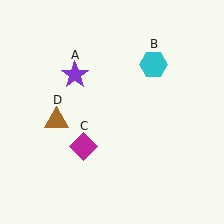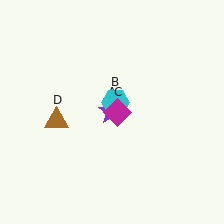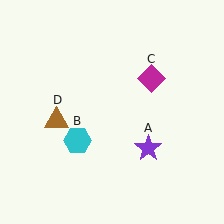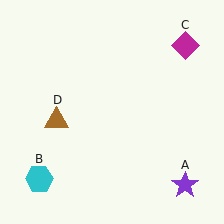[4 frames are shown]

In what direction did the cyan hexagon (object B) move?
The cyan hexagon (object B) moved down and to the left.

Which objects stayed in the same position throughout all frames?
Brown triangle (object D) remained stationary.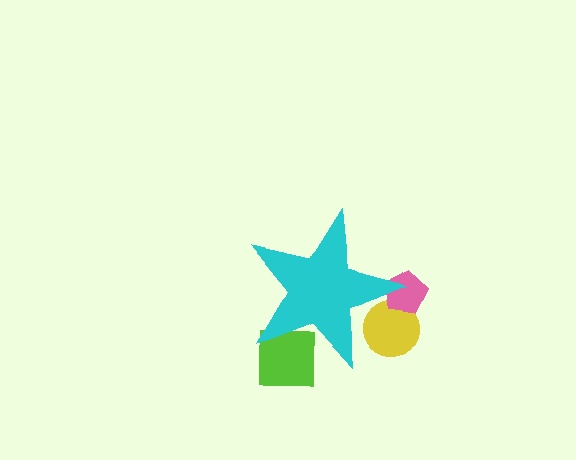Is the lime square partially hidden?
Yes, the lime square is partially hidden behind the cyan star.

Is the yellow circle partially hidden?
Yes, the yellow circle is partially hidden behind the cyan star.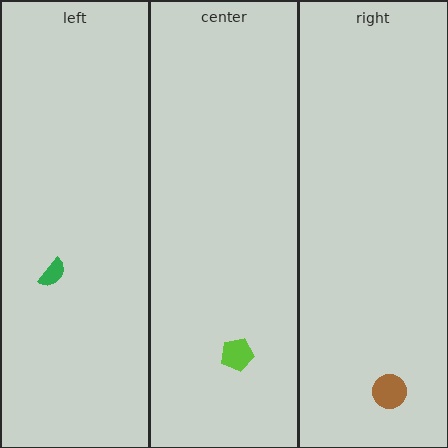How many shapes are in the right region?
1.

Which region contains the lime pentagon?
The center region.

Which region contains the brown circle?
The right region.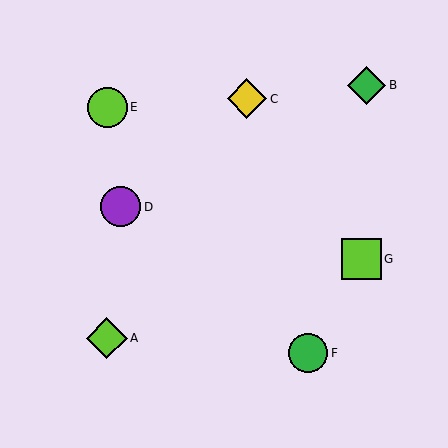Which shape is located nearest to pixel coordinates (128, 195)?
The purple circle (labeled D) at (121, 207) is nearest to that location.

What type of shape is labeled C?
Shape C is a yellow diamond.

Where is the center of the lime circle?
The center of the lime circle is at (107, 107).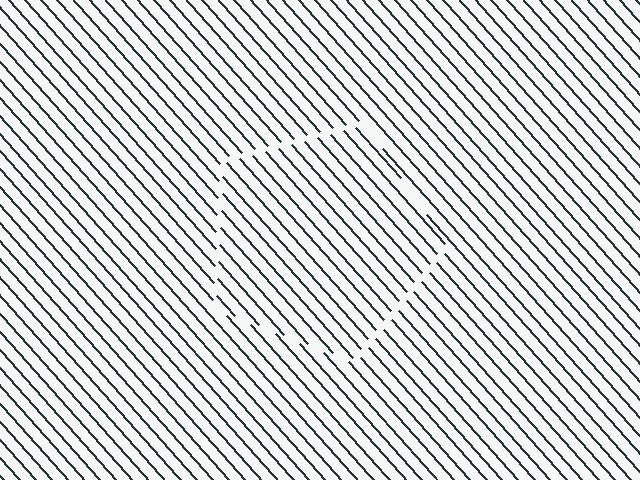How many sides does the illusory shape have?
5 sides — the line-ends trace a pentagon.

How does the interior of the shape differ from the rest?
The interior of the shape contains the same grating, shifted by half a period — the contour is defined by the phase discontinuity where line-ends from the inner and outer gratings abut.